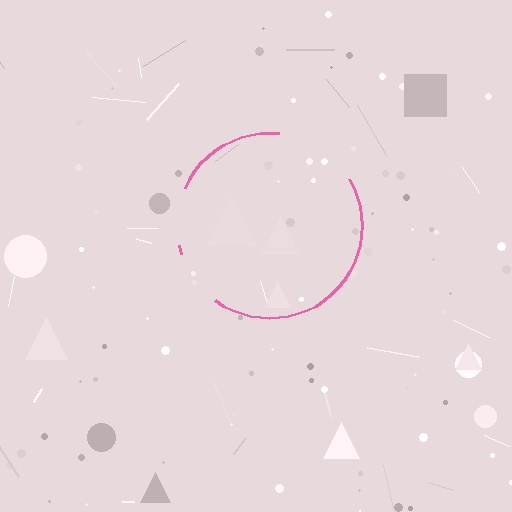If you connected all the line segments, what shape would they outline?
They would outline a circle.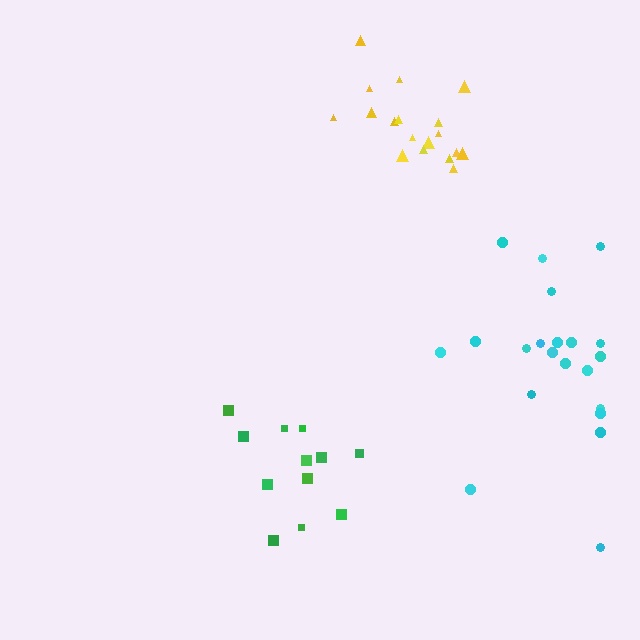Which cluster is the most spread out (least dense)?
Cyan.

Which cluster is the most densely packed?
Yellow.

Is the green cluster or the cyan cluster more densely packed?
Green.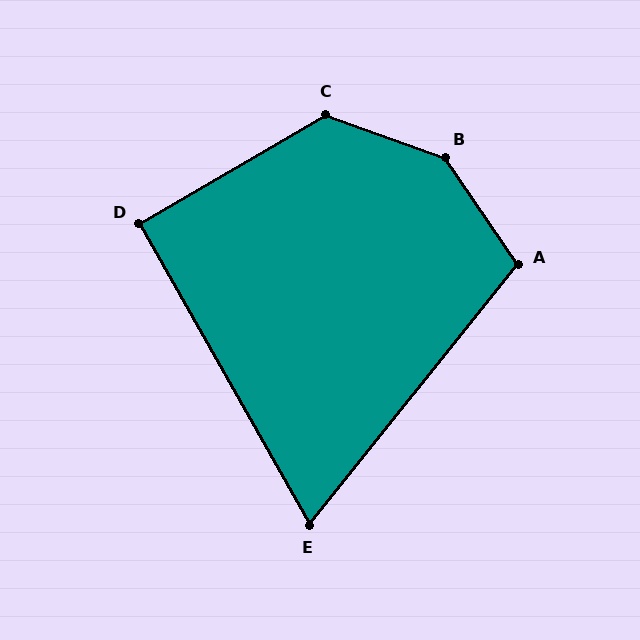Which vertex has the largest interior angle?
B, at approximately 144 degrees.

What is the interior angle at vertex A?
Approximately 107 degrees (obtuse).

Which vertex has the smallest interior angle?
E, at approximately 68 degrees.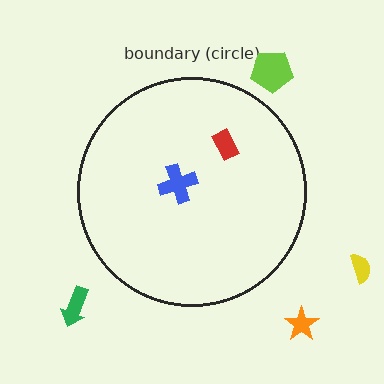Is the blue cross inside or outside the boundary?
Inside.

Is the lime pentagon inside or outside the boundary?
Outside.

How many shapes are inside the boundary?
2 inside, 4 outside.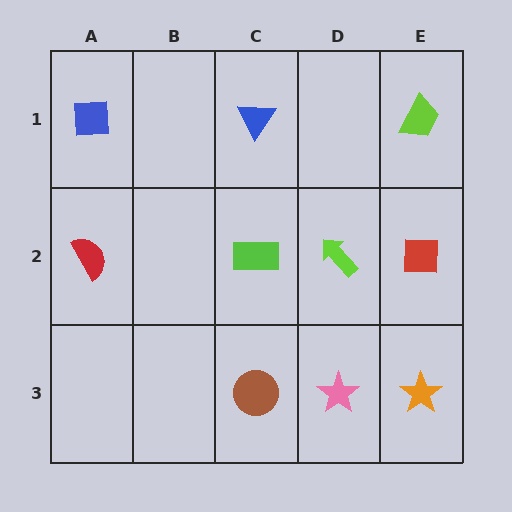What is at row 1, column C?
A blue triangle.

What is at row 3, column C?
A brown circle.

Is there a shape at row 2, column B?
No, that cell is empty.